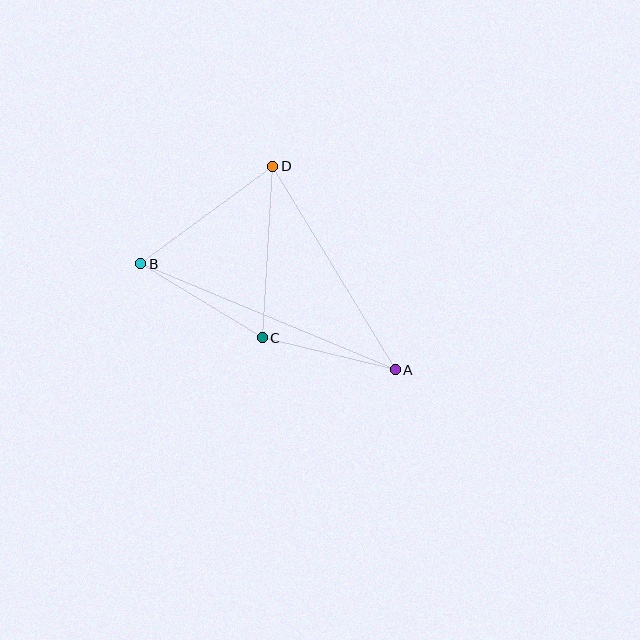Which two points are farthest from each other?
Points A and B are farthest from each other.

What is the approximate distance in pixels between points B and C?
The distance between B and C is approximately 142 pixels.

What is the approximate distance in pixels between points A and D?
The distance between A and D is approximately 238 pixels.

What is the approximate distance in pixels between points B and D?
The distance between B and D is approximately 164 pixels.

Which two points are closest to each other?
Points A and C are closest to each other.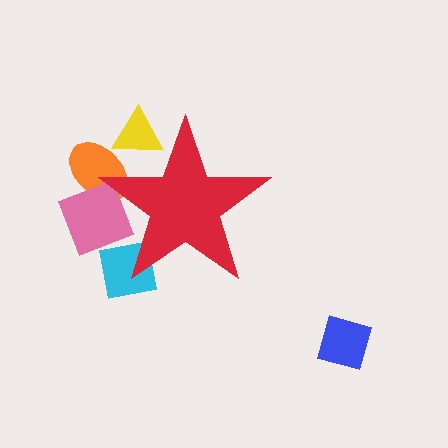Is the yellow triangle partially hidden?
Yes, the yellow triangle is partially hidden behind the red star.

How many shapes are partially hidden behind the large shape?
4 shapes are partially hidden.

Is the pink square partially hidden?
Yes, the pink square is partially hidden behind the red star.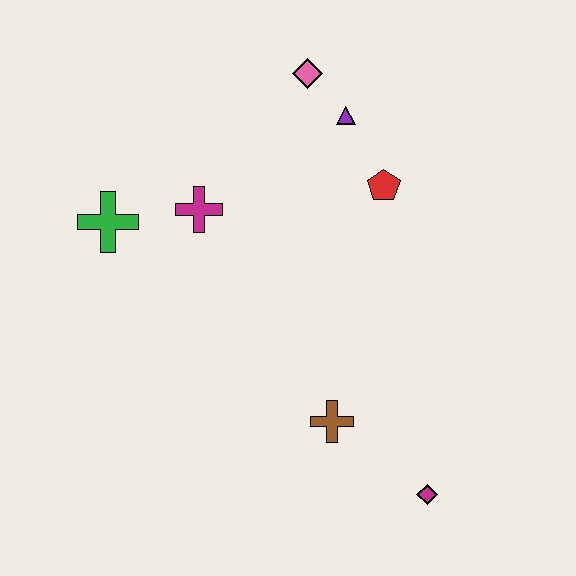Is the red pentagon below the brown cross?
No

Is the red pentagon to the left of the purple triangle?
No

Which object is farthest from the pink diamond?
The magenta diamond is farthest from the pink diamond.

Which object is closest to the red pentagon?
The purple triangle is closest to the red pentagon.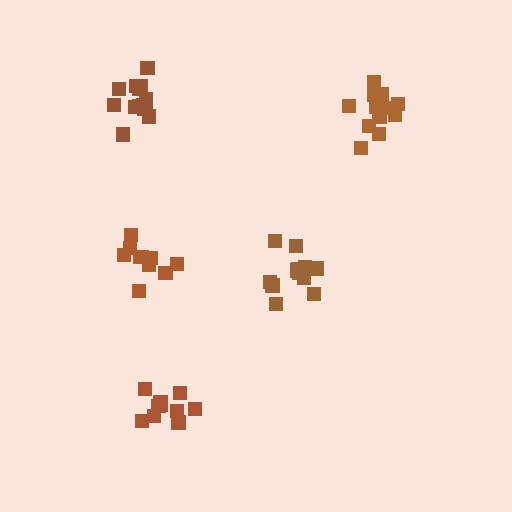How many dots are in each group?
Group 1: 10 dots, Group 2: 13 dots, Group 3: 11 dots, Group 4: 12 dots, Group 5: 14 dots (60 total).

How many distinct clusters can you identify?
There are 5 distinct clusters.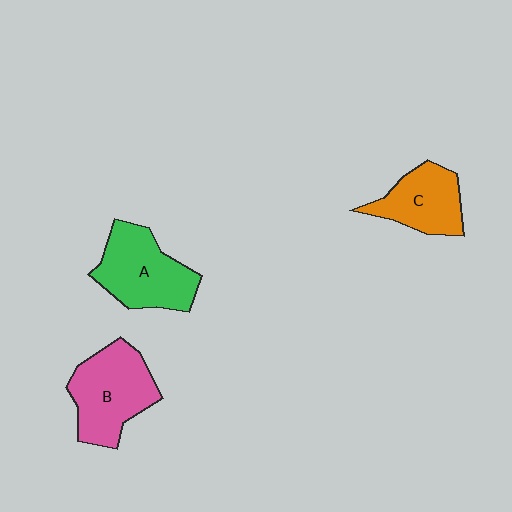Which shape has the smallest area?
Shape C (orange).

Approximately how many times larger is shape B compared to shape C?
Approximately 1.3 times.